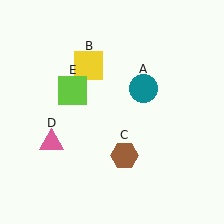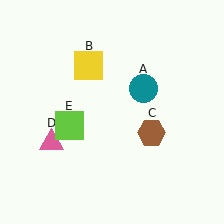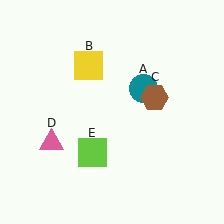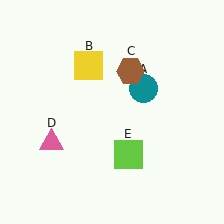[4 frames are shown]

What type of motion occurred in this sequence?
The brown hexagon (object C), lime square (object E) rotated counterclockwise around the center of the scene.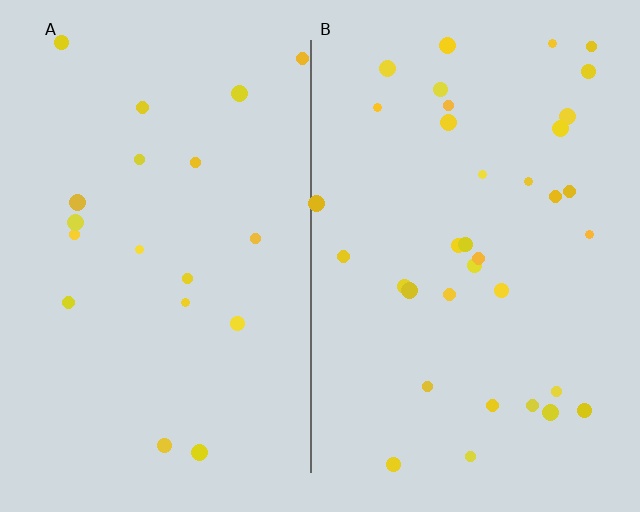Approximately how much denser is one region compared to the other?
Approximately 1.9× — region B over region A.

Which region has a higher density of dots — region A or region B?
B (the right).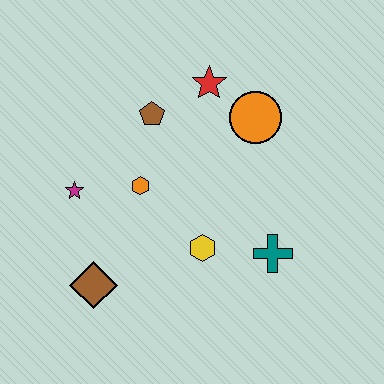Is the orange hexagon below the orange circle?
Yes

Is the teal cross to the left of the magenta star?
No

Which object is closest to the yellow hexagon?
The teal cross is closest to the yellow hexagon.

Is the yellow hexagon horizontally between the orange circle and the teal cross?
No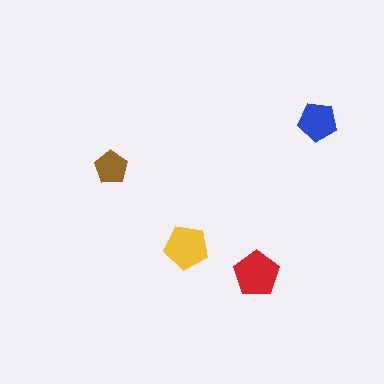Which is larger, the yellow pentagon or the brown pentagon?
The yellow one.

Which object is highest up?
The blue pentagon is topmost.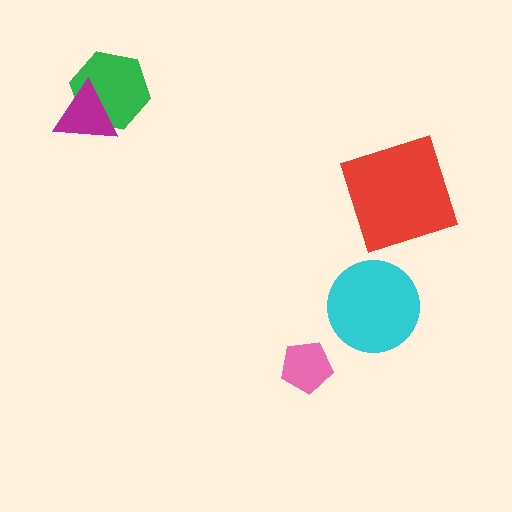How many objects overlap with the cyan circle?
0 objects overlap with the cyan circle.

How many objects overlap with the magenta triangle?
1 object overlaps with the magenta triangle.